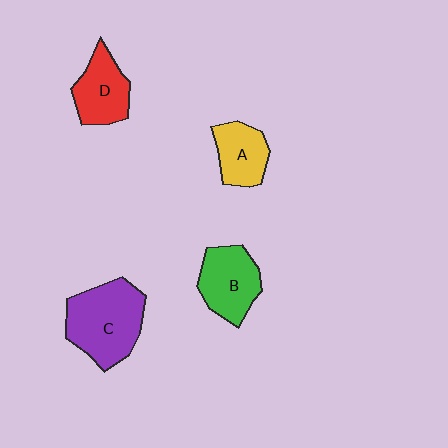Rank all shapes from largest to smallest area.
From largest to smallest: C (purple), B (green), D (red), A (yellow).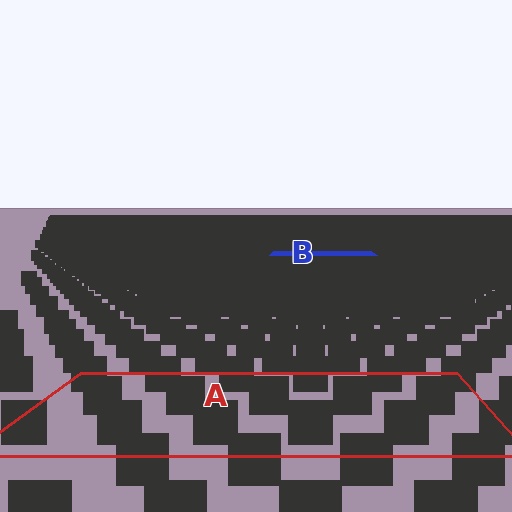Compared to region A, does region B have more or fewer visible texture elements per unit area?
Region B has more texture elements per unit area — they are packed more densely because it is farther away.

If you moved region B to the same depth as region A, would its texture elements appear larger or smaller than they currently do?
They would appear larger. At a closer depth, the same texture elements are projected at a bigger on-screen size.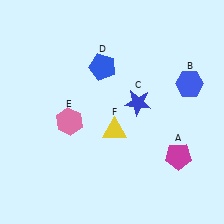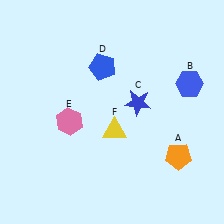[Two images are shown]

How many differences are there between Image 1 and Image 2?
There is 1 difference between the two images.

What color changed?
The pentagon (A) changed from magenta in Image 1 to orange in Image 2.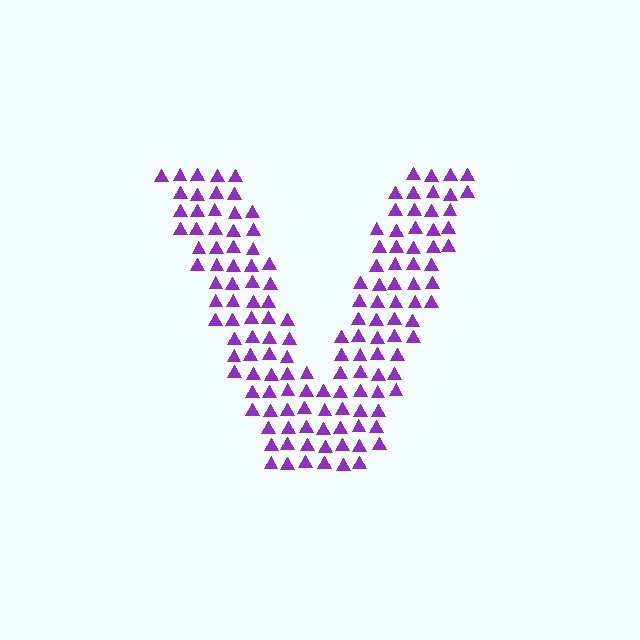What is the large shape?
The large shape is the letter V.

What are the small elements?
The small elements are triangles.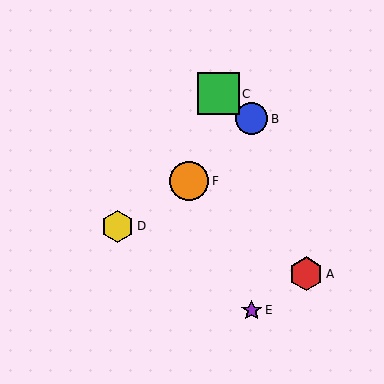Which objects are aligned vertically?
Objects B, E are aligned vertically.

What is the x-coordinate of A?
Object A is at x≈306.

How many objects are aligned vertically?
2 objects (B, E) are aligned vertically.